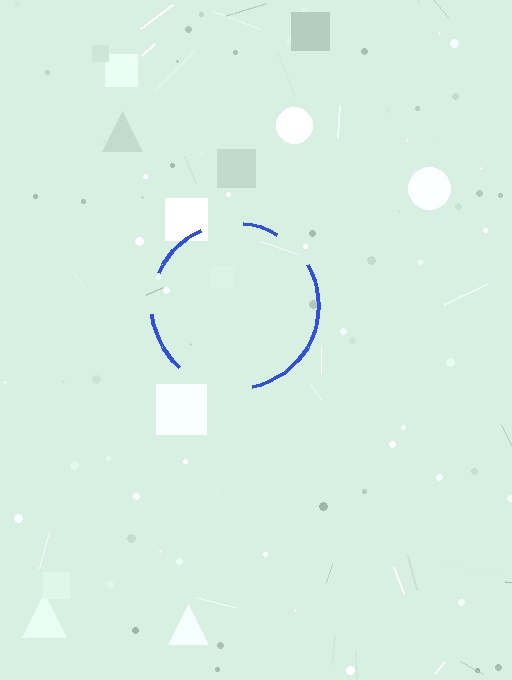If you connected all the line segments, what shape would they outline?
They would outline a circle.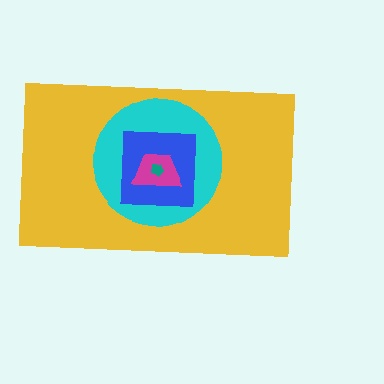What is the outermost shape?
The yellow rectangle.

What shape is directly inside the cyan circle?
The blue square.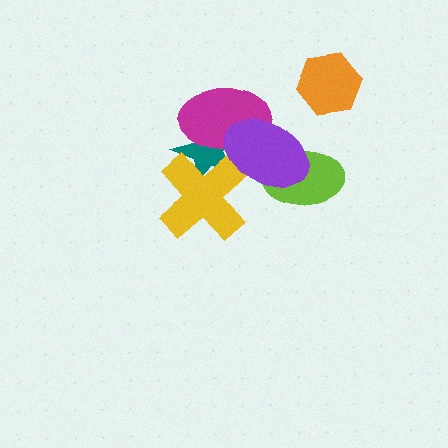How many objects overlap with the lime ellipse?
1 object overlaps with the lime ellipse.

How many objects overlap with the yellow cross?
3 objects overlap with the yellow cross.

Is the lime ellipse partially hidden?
Yes, it is partially covered by another shape.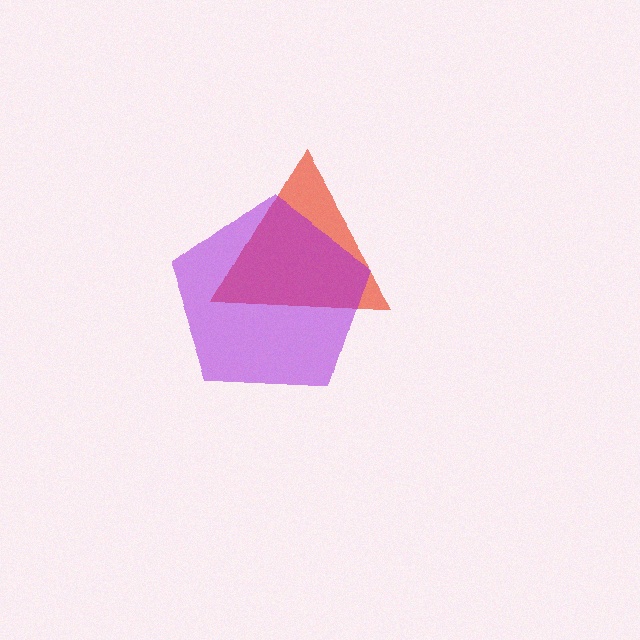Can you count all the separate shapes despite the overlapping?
Yes, there are 2 separate shapes.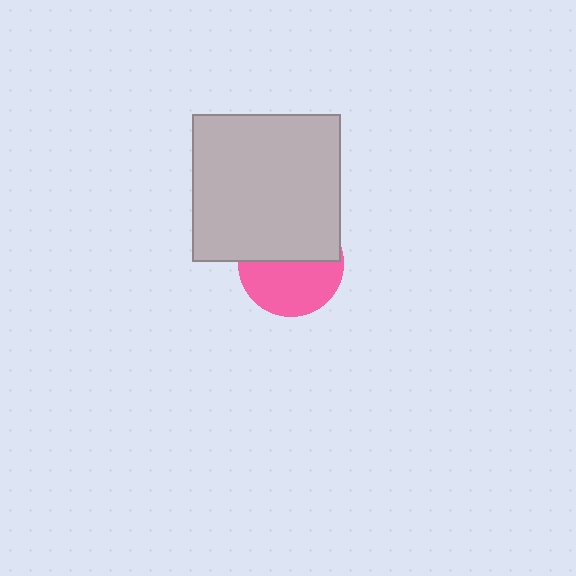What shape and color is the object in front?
The object in front is a light gray rectangle.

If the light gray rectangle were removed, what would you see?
You would see the complete pink circle.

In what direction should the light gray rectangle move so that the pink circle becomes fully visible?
The light gray rectangle should move up. That is the shortest direction to clear the overlap and leave the pink circle fully visible.